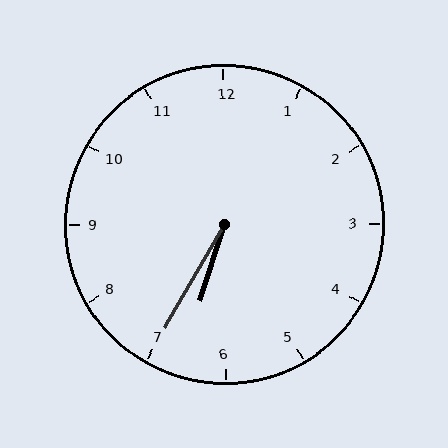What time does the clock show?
6:35.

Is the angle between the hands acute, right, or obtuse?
It is acute.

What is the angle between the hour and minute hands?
Approximately 12 degrees.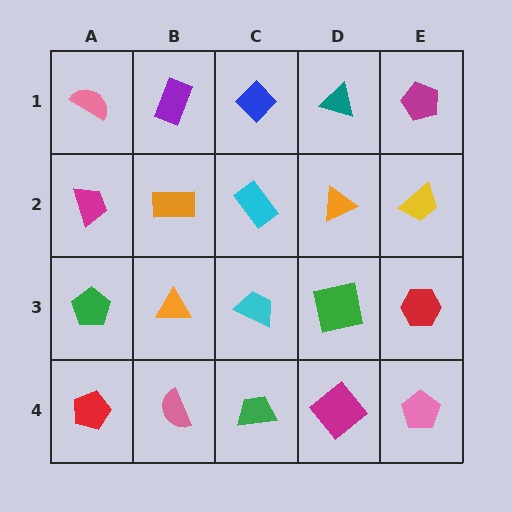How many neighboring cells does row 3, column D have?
4.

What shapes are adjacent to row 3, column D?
An orange triangle (row 2, column D), a magenta diamond (row 4, column D), a cyan trapezoid (row 3, column C), a red hexagon (row 3, column E).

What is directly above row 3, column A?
A magenta trapezoid.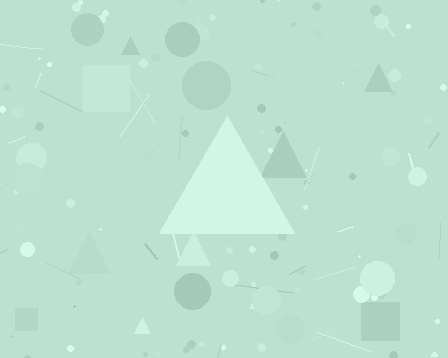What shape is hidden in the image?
A triangle is hidden in the image.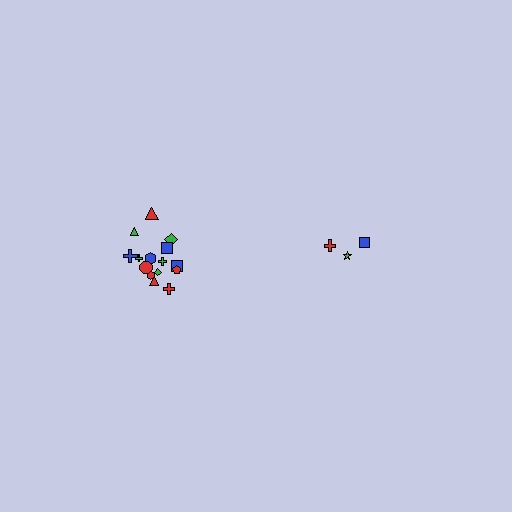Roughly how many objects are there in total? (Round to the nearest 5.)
Roughly 20 objects in total.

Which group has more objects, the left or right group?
The left group.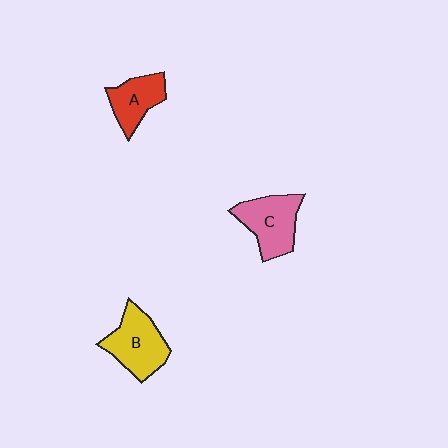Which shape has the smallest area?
Shape A (red).